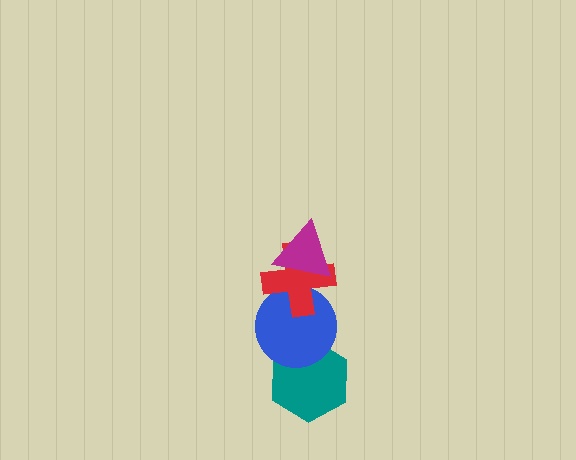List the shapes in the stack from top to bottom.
From top to bottom: the magenta triangle, the red cross, the blue circle, the teal hexagon.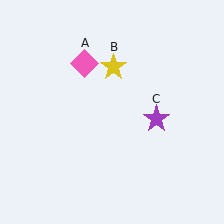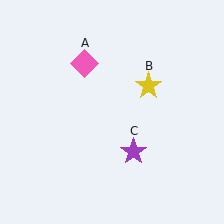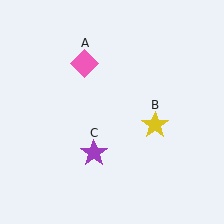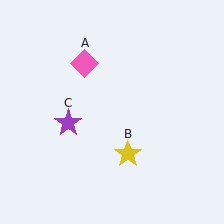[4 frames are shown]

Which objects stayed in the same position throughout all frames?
Pink diamond (object A) remained stationary.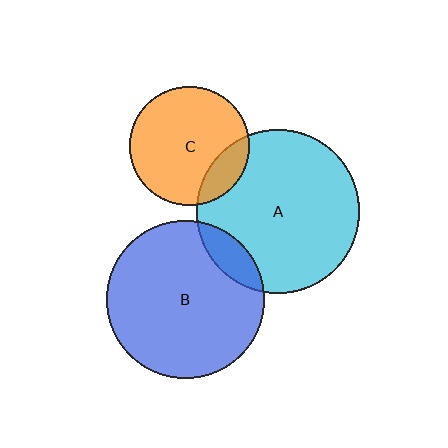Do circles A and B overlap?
Yes.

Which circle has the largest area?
Circle A (cyan).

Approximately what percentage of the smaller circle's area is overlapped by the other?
Approximately 10%.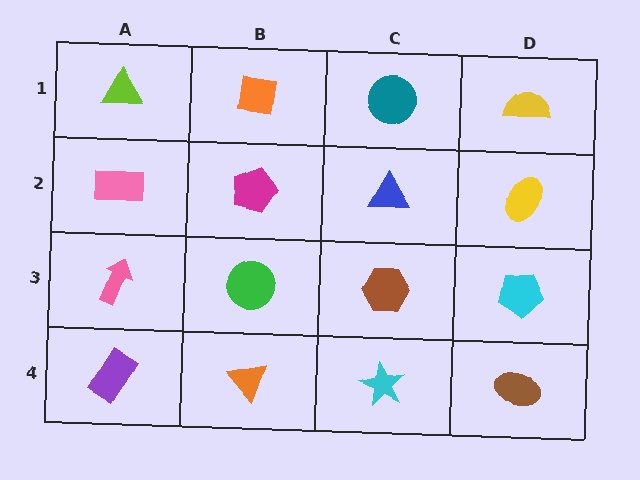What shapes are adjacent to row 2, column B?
An orange square (row 1, column B), a green circle (row 3, column B), a pink rectangle (row 2, column A), a blue triangle (row 2, column C).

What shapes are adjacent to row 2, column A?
A lime triangle (row 1, column A), a pink arrow (row 3, column A), a magenta pentagon (row 2, column B).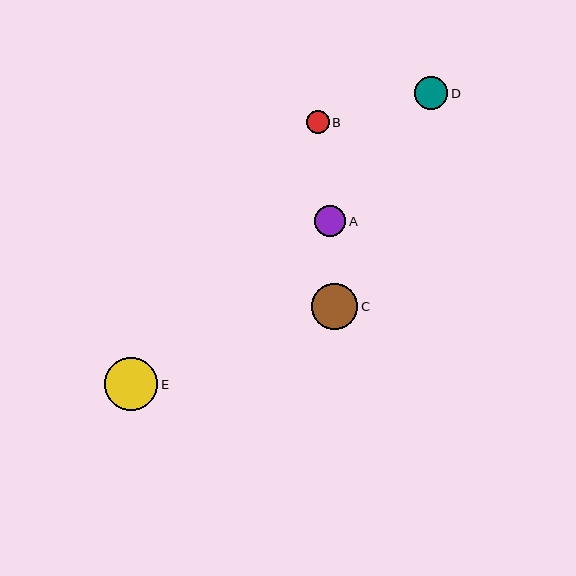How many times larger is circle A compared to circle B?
Circle A is approximately 1.4 times the size of circle B.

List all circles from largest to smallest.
From largest to smallest: E, C, D, A, B.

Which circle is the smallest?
Circle B is the smallest with a size of approximately 23 pixels.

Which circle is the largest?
Circle E is the largest with a size of approximately 53 pixels.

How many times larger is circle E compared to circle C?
Circle E is approximately 1.2 times the size of circle C.